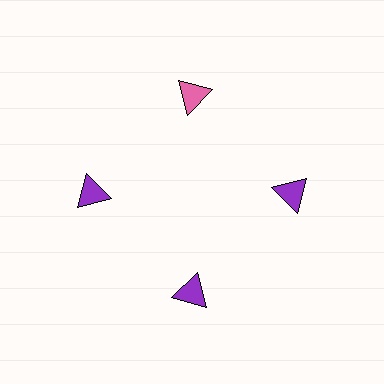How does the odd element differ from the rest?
It has a different color: pink instead of purple.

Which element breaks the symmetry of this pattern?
The pink triangle at roughly the 12 o'clock position breaks the symmetry. All other shapes are purple triangles.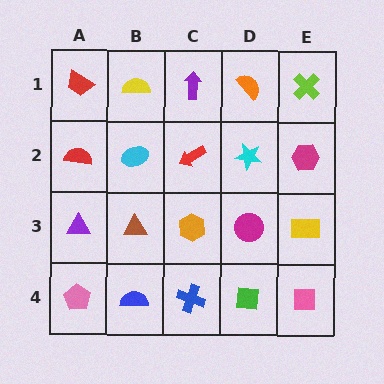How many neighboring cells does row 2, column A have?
3.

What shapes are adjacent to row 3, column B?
A cyan ellipse (row 2, column B), a blue semicircle (row 4, column B), a purple triangle (row 3, column A), an orange hexagon (row 3, column C).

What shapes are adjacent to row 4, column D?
A magenta circle (row 3, column D), a blue cross (row 4, column C), a pink square (row 4, column E).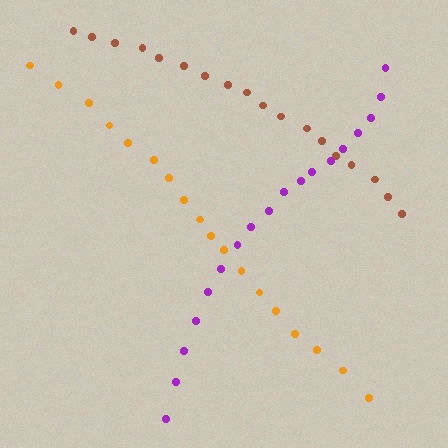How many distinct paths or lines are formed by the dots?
There are 3 distinct paths.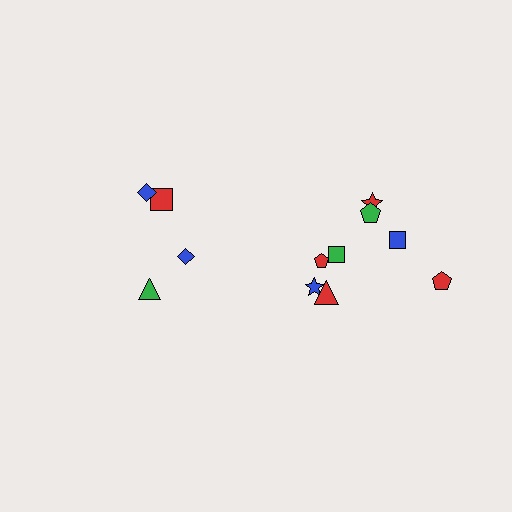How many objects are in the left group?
There are 4 objects.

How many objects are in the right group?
There are 8 objects.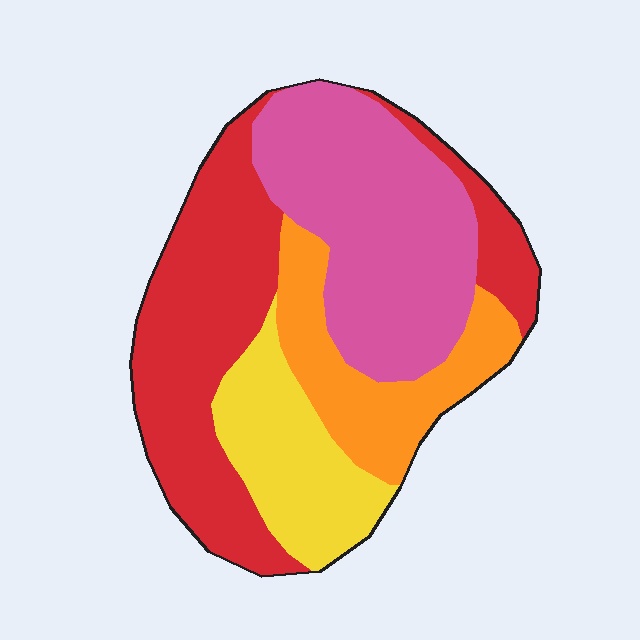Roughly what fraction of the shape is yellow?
Yellow covers roughly 15% of the shape.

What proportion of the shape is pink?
Pink covers about 30% of the shape.